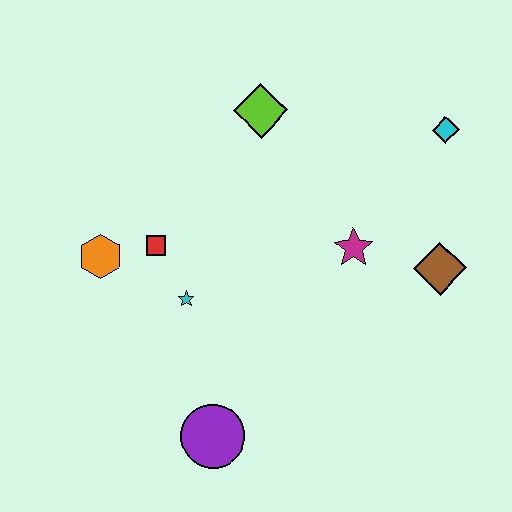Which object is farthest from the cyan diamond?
The purple circle is farthest from the cyan diamond.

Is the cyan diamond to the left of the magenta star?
No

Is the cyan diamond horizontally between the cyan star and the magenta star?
No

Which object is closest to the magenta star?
The brown diamond is closest to the magenta star.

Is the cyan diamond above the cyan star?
Yes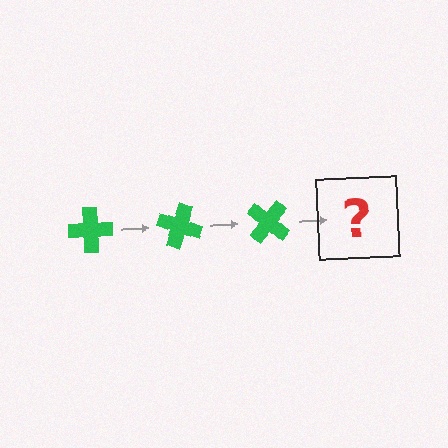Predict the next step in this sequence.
The next step is a green cross rotated 60 degrees.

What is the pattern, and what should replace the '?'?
The pattern is that the cross rotates 20 degrees each step. The '?' should be a green cross rotated 60 degrees.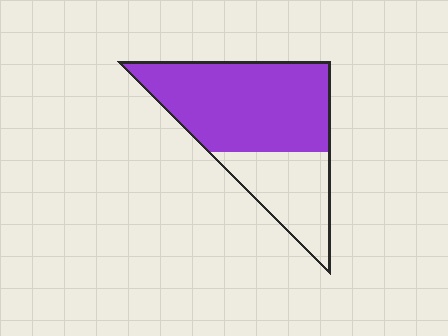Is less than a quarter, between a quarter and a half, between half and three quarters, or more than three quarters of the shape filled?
Between half and three quarters.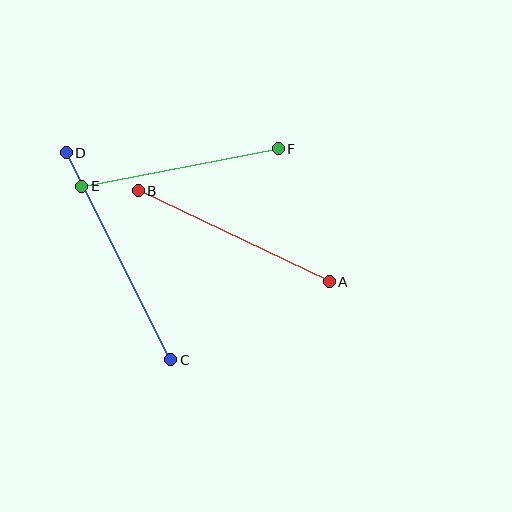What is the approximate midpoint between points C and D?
The midpoint is at approximately (119, 256) pixels.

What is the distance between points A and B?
The distance is approximately 212 pixels.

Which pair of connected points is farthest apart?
Points C and D are farthest apart.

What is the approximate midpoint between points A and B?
The midpoint is at approximately (234, 236) pixels.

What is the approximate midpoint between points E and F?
The midpoint is at approximately (180, 167) pixels.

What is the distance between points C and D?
The distance is approximately 232 pixels.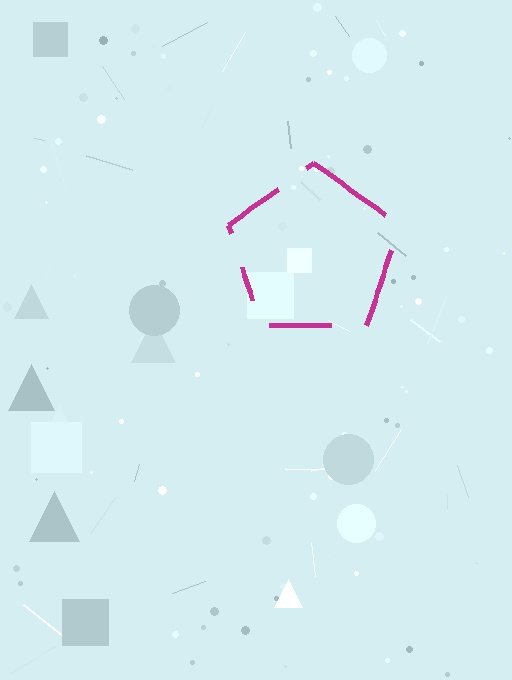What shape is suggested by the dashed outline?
The dashed outline suggests a pentagon.